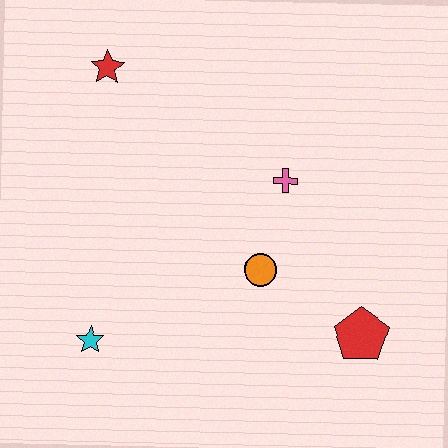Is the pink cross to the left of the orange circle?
No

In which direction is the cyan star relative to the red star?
The cyan star is below the red star.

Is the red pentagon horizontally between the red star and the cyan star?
No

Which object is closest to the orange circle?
The pink cross is closest to the orange circle.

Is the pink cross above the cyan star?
Yes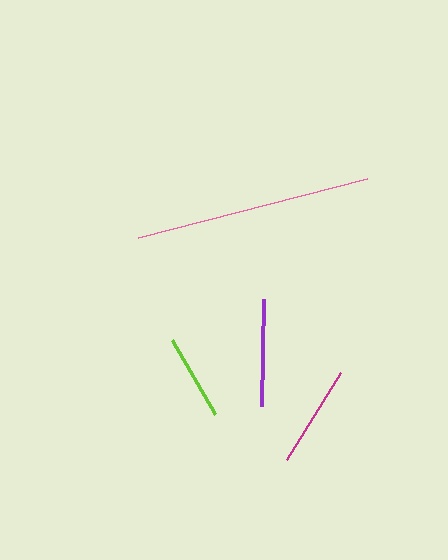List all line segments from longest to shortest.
From longest to shortest: pink, purple, magenta, lime.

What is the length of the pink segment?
The pink segment is approximately 236 pixels long.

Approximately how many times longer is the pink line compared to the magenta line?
The pink line is approximately 2.3 times the length of the magenta line.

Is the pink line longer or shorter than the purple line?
The pink line is longer than the purple line.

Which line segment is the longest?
The pink line is the longest at approximately 236 pixels.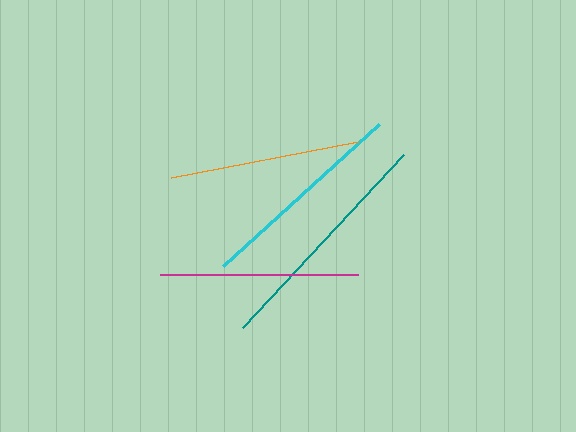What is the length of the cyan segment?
The cyan segment is approximately 211 pixels long.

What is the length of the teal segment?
The teal segment is approximately 236 pixels long.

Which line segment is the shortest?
The orange line is the shortest at approximately 190 pixels.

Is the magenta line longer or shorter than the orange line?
The magenta line is longer than the orange line.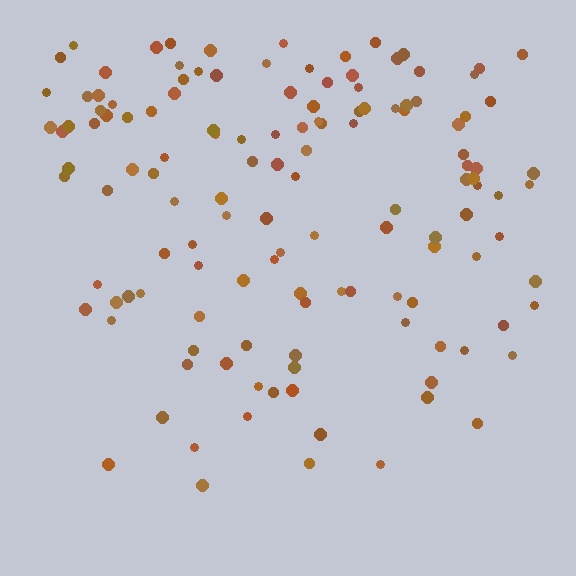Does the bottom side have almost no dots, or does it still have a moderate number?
Still a moderate number, just noticeably fewer than the top.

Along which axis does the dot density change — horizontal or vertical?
Vertical.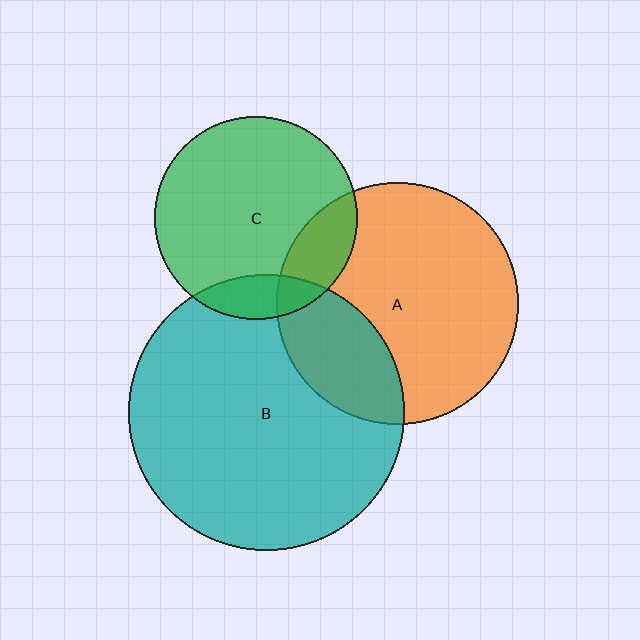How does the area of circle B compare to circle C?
Approximately 1.8 times.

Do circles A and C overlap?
Yes.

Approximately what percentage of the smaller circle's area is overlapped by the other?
Approximately 20%.